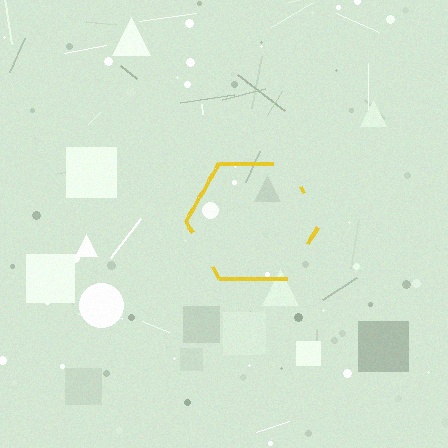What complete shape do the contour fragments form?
The contour fragments form a hexagon.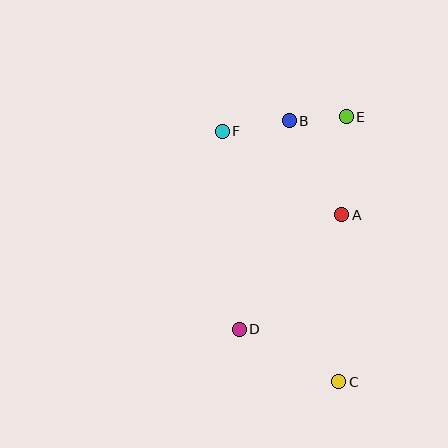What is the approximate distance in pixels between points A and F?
The distance between A and F is approximately 146 pixels.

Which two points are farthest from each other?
Points C and F are farthest from each other.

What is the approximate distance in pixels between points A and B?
The distance between A and B is approximately 108 pixels.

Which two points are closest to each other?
Points B and E are closest to each other.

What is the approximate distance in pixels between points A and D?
The distance between A and D is approximately 154 pixels.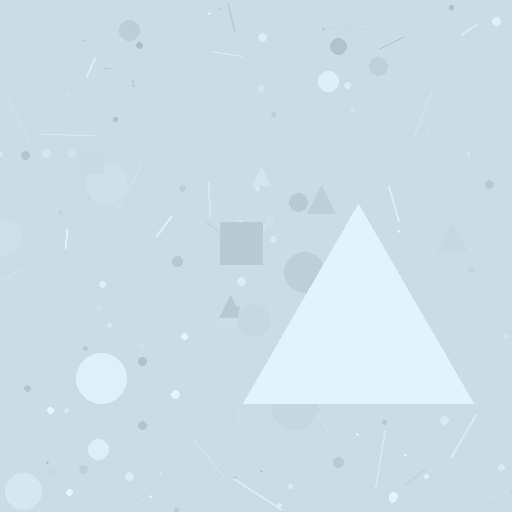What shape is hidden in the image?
A triangle is hidden in the image.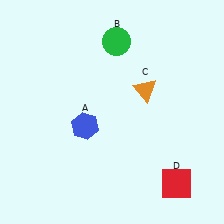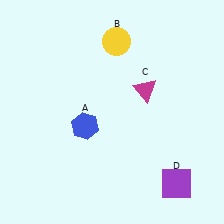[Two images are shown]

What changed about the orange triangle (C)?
In Image 1, C is orange. In Image 2, it changed to magenta.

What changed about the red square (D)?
In Image 1, D is red. In Image 2, it changed to purple.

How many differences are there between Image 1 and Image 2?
There are 3 differences between the two images.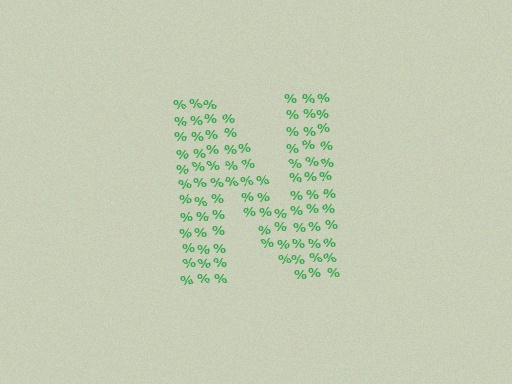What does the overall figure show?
The overall figure shows the letter N.